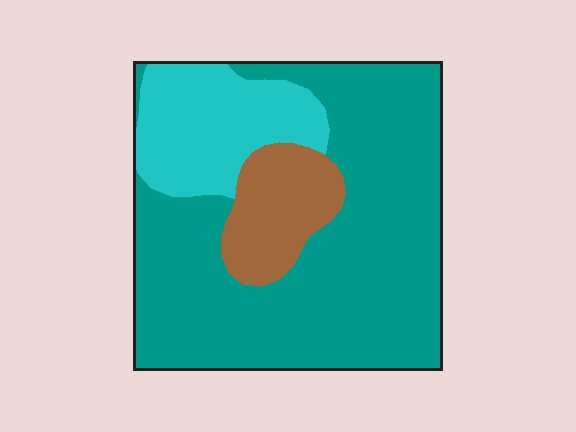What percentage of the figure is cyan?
Cyan takes up about one fifth (1/5) of the figure.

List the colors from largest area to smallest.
From largest to smallest: teal, cyan, brown.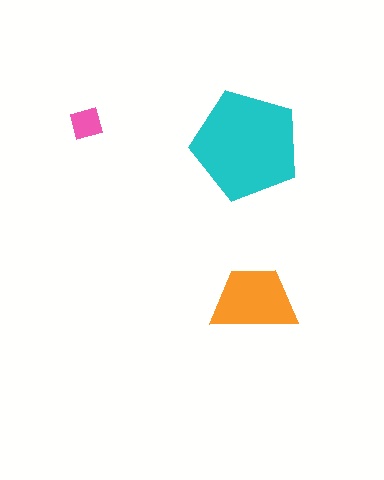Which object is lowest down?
The orange trapezoid is bottommost.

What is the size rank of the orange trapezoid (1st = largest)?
2nd.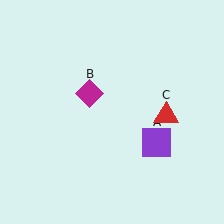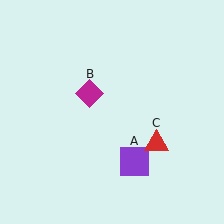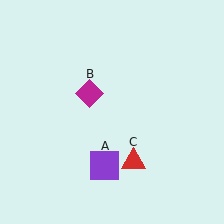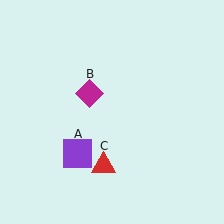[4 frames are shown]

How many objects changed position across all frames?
2 objects changed position: purple square (object A), red triangle (object C).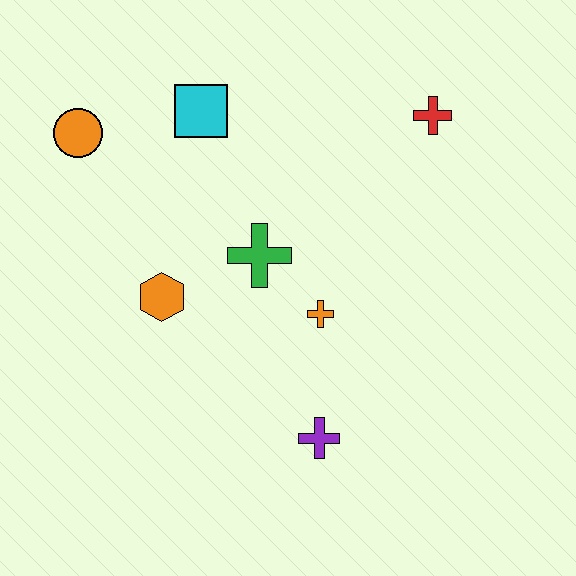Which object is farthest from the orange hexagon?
The red cross is farthest from the orange hexagon.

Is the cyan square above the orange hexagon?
Yes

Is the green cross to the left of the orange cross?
Yes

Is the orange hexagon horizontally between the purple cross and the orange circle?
Yes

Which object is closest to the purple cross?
The orange cross is closest to the purple cross.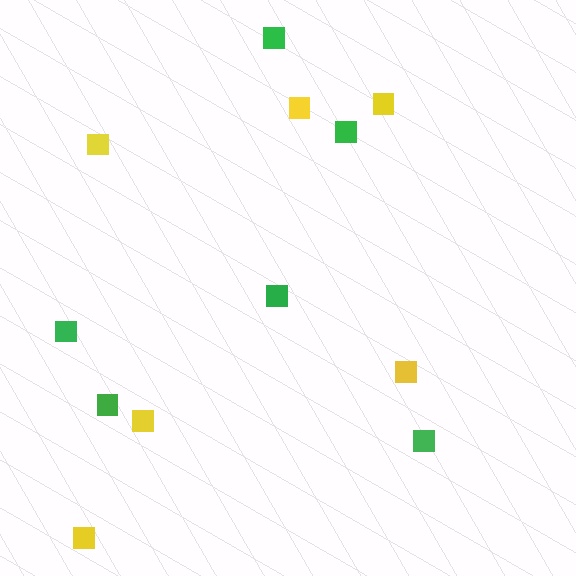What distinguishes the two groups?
There are 2 groups: one group of yellow squares (6) and one group of green squares (6).